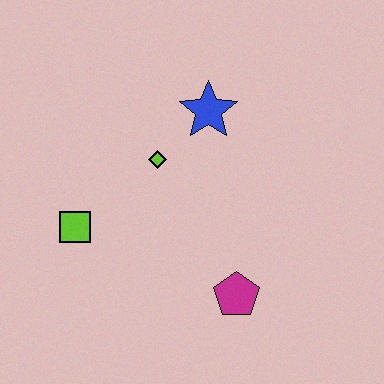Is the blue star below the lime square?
No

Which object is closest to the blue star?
The lime diamond is closest to the blue star.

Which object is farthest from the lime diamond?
The magenta pentagon is farthest from the lime diamond.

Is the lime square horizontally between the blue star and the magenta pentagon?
No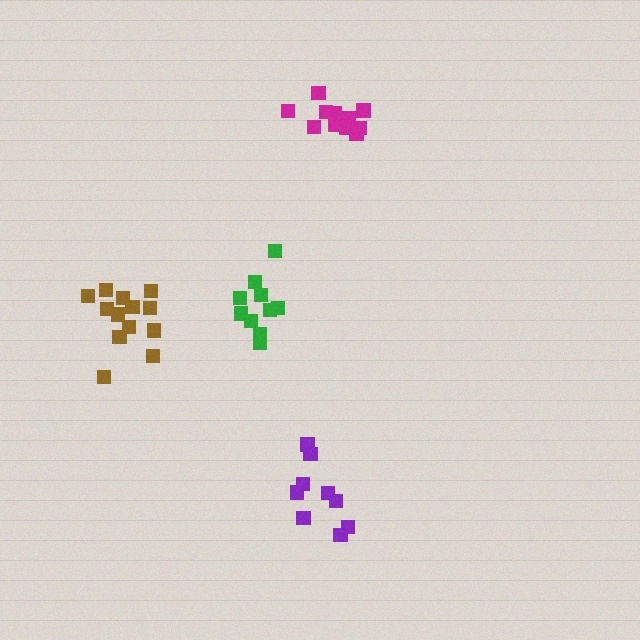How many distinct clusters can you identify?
There are 4 distinct clusters.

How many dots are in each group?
Group 1: 10 dots, Group 2: 13 dots, Group 3: 9 dots, Group 4: 12 dots (44 total).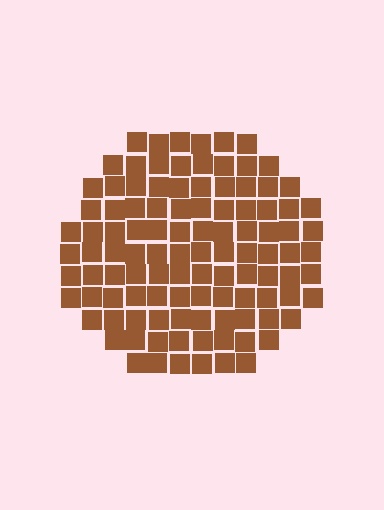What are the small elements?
The small elements are squares.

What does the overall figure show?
The overall figure shows a circle.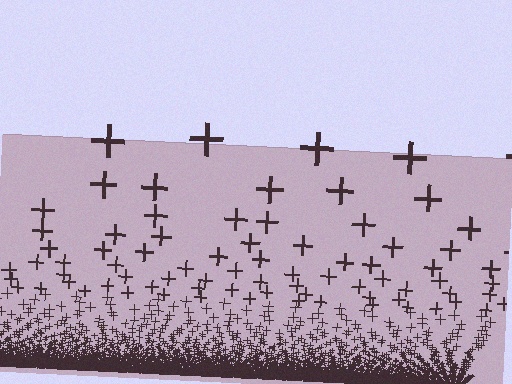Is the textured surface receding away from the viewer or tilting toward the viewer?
The surface appears to tilt toward the viewer. Texture elements get larger and sparser toward the top.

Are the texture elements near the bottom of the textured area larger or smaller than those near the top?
Smaller. The gradient is inverted — elements near the bottom are smaller and denser.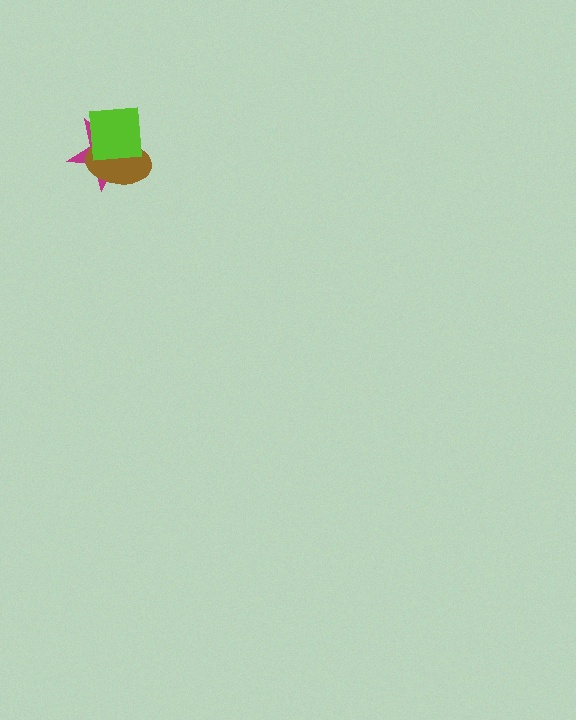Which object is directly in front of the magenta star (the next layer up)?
The brown ellipse is directly in front of the magenta star.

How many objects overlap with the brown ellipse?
2 objects overlap with the brown ellipse.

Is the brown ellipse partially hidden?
Yes, it is partially covered by another shape.